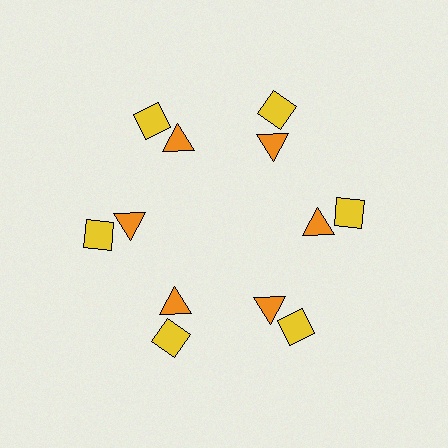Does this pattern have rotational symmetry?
Yes, this pattern has 6-fold rotational symmetry. It looks the same after rotating 60 degrees around the center.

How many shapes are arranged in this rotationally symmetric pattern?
There are 12 shapes, arranged in 6 groups of 2.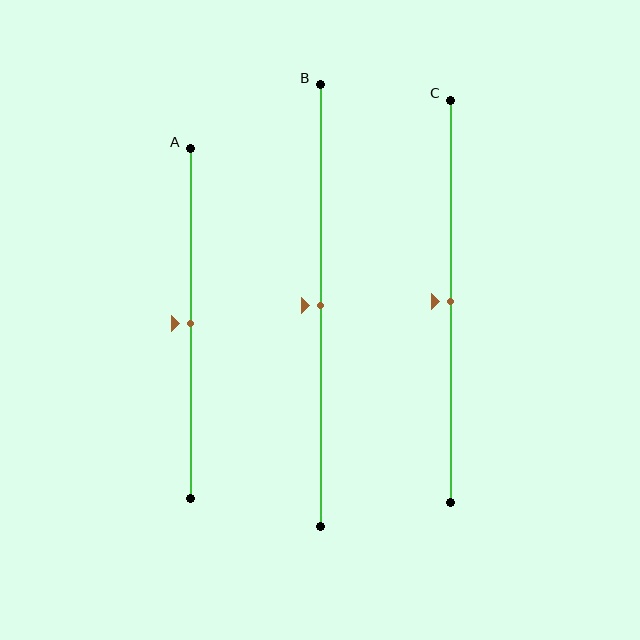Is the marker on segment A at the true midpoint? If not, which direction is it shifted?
Yes, the marker on segment A is at the true midpoint.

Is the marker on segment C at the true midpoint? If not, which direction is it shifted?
Yes, the marker on segment C is at the true midpoint.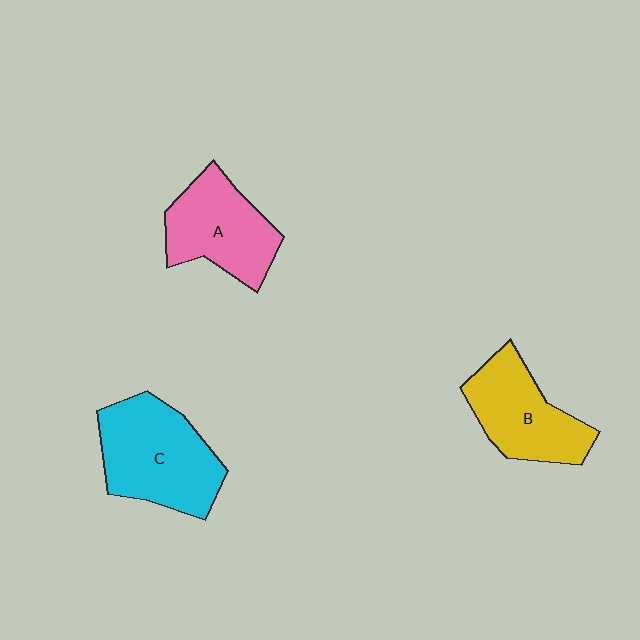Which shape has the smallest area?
Shape B (yellow).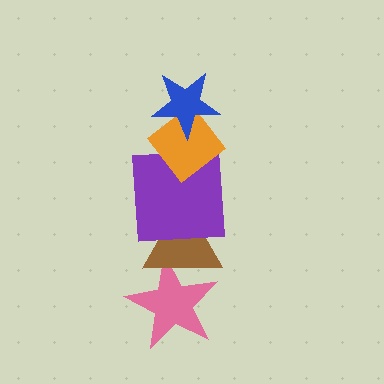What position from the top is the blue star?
The blue star is 1st from the top.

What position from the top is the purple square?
The purple square is 3rd from the top.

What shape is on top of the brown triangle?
The purple square is on top of the brown triangle.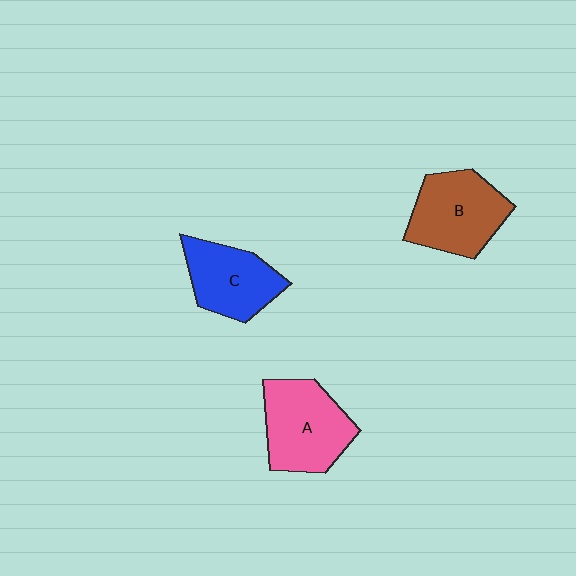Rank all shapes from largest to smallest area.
From largest to smallest: A (pink), B (brown), C (blue).